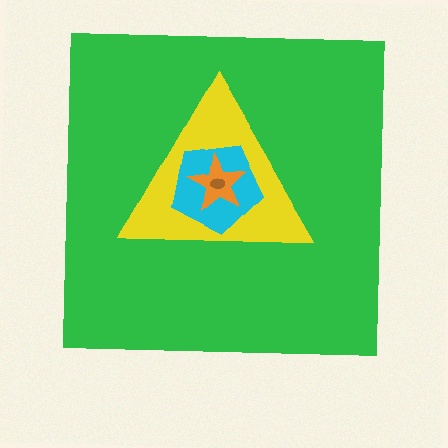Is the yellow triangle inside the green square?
Yes.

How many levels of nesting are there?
5.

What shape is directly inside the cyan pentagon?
The orange star.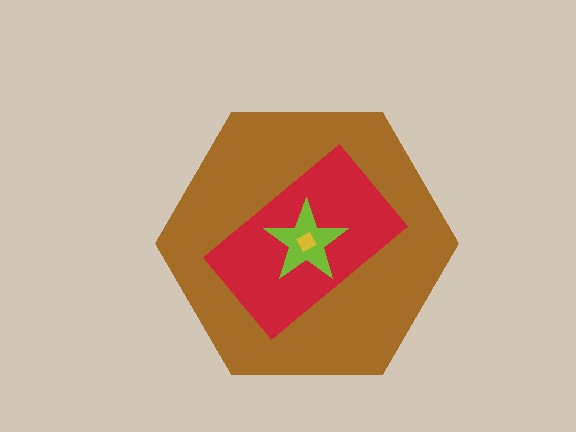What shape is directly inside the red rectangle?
The lime star.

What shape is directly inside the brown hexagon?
The red rectangle.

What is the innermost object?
The yellow square.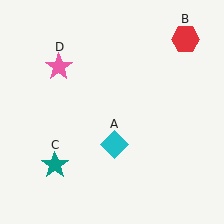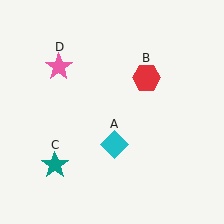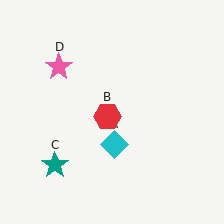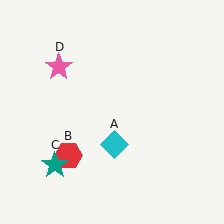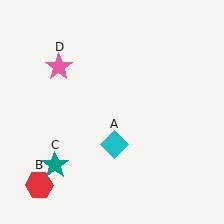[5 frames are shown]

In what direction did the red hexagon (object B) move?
The red hexagon (object B) moved down and to the left.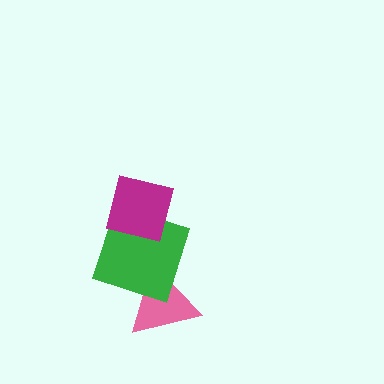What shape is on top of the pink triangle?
The green square is on top of the pink triangle.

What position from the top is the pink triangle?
The pink triangle is 3rd from the top.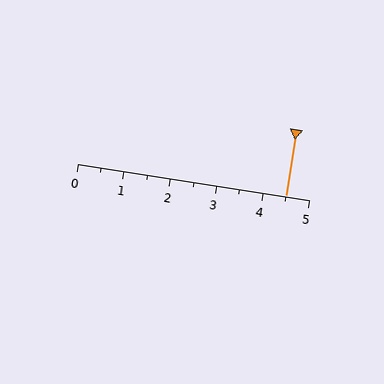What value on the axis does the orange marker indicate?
The marker indicates approximately 4.5.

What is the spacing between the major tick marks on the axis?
The major ticks are spaced 1 apart.